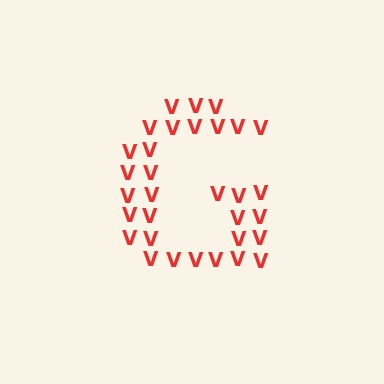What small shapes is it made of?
It is made of small letter V's.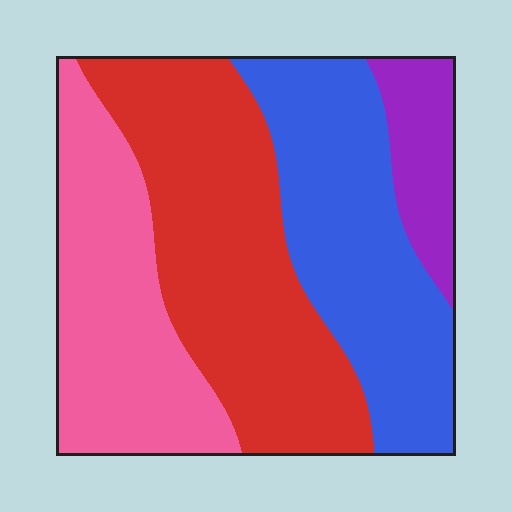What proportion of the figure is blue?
Blue covers 29% of the figure.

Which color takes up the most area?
Red, at roughly 35%.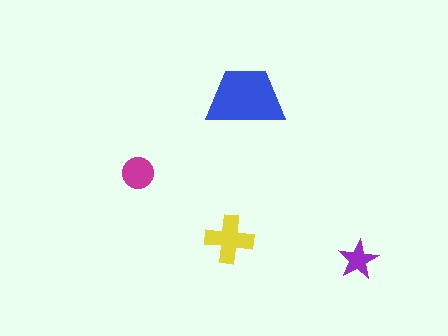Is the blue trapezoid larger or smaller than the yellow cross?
Larger.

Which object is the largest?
The blue trapezoid.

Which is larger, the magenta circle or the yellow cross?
The yellow cross.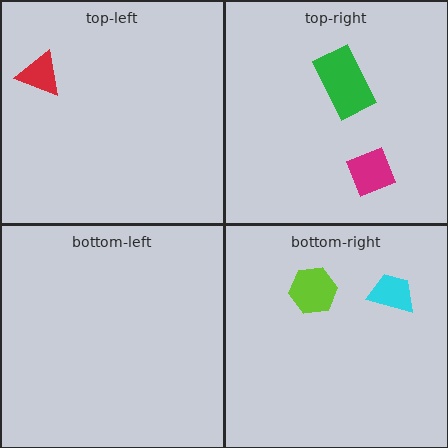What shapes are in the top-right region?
The magenta diamond, the green rectangle.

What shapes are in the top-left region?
The red triangle.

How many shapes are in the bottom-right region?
2.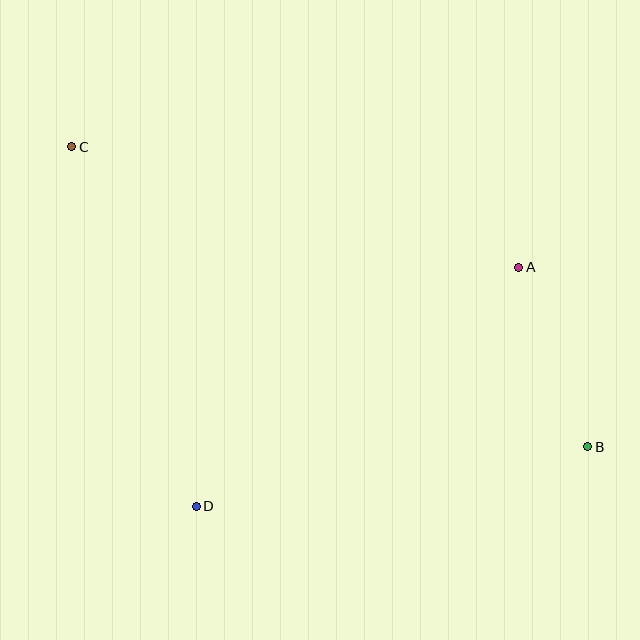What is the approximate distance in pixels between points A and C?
The distance between A and C is approximately 463 pixels.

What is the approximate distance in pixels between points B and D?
The distance between B and D is approximately 396 pixels.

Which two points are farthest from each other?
Points B and C are farthest from each other.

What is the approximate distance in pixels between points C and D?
The distance between C and D is approximately 381 pixels.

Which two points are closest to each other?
Points A and B are closest to each other.